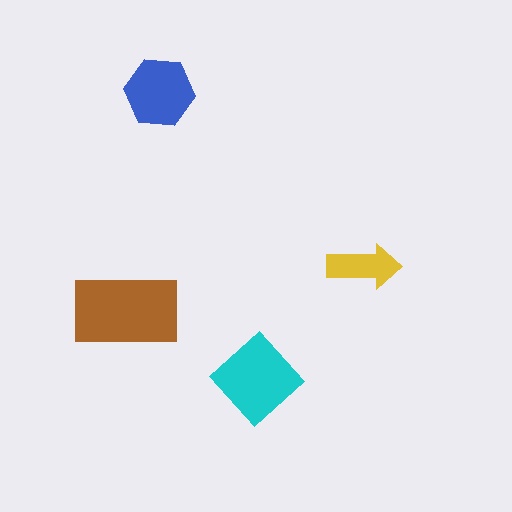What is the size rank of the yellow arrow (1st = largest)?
4th.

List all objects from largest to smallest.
The brown rectangle, the cyan diamond, the blue hexagon, the yellow arrow.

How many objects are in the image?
There are 4 objects in the image.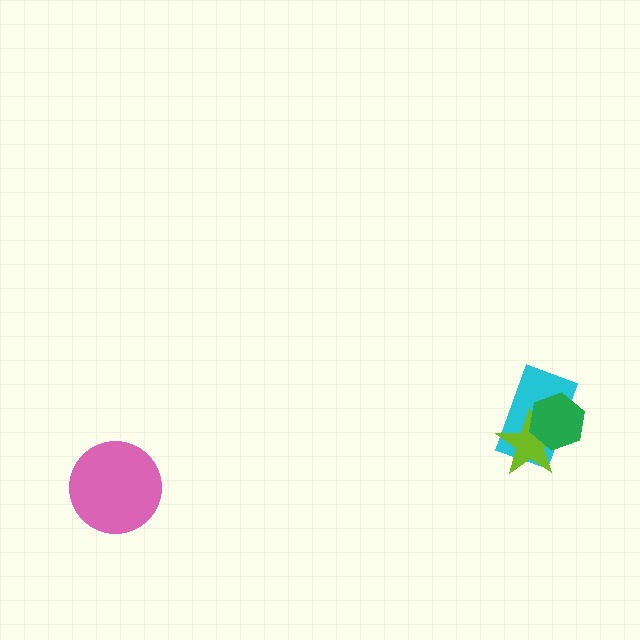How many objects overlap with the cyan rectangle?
2 objects overlap with the cyan rectangle.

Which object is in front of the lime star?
The green hexagon is in front of the lime star.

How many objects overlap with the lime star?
2 objects overlap with the lime star.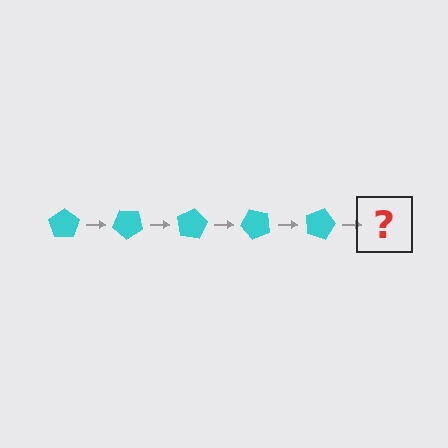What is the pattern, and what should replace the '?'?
The pattern is that the pentagon rotates 40 degrees each step. The '?' should be a cyan pentagon rotated 200 degrees.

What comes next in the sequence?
The next element should be a cyan pentagon rotated 200 degrees.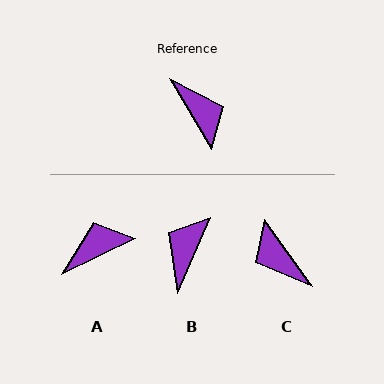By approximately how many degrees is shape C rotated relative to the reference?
Approximately 176 degrees clockwise.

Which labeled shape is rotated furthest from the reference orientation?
C, about 176 degrees away.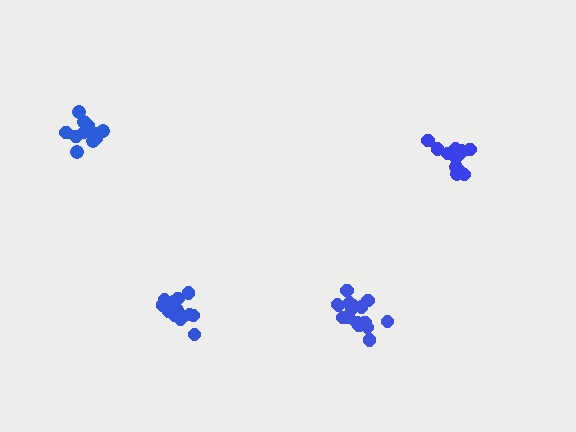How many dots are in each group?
Group 1: 12 dots, Group 2: 13 dots, Group 3: 12 dots, Group 4: 16 dots (53 total).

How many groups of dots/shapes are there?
There are 4 groups.